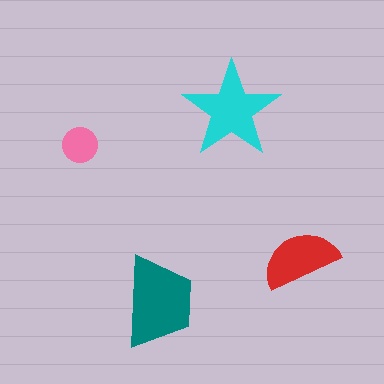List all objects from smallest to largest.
The pink circle, the red semicircle, the cyan star, the teal trapezoid.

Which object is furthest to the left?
The pink circle is leftmost.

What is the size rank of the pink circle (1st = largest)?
4th.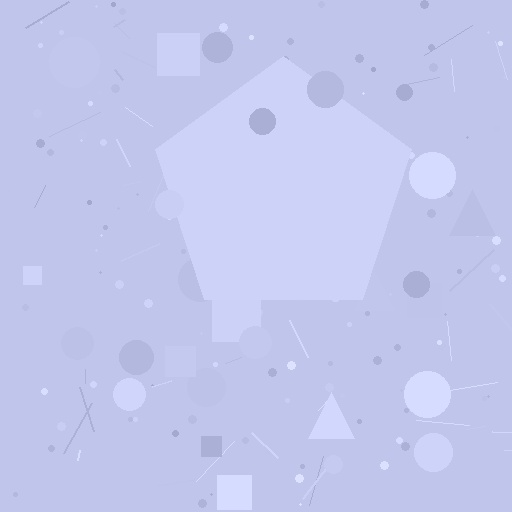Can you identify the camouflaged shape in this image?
The camouflaged shape is a pentagon.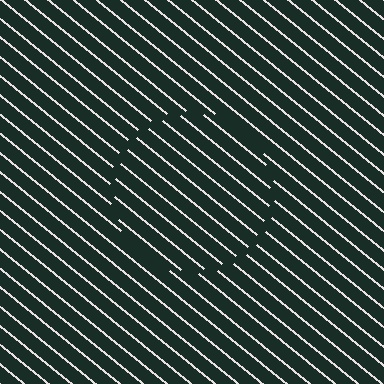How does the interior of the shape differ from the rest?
The interior of the shape contains the same grating, shifted by half a period — the contour is defined by the phase discontinuity where line-ends from the inner and outer gratings abut.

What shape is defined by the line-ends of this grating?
An illusory circle. The interior of the shape contains the same grating, shifted by half a period — the contour is defined by the phase discontinuity where line-ends from the inner and outer gratings abut.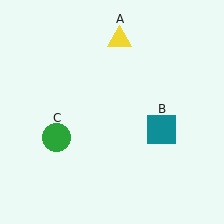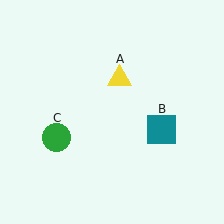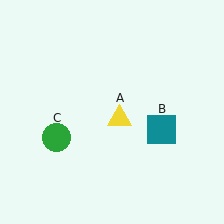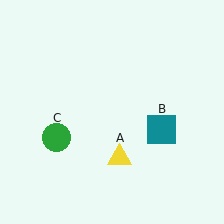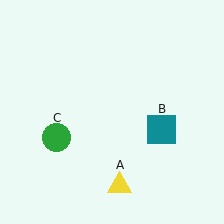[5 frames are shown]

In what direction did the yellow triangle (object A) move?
The yellow triangle (object A) moved down.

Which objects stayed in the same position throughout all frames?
Teal square (object B) and green circle (object C) remained stationary.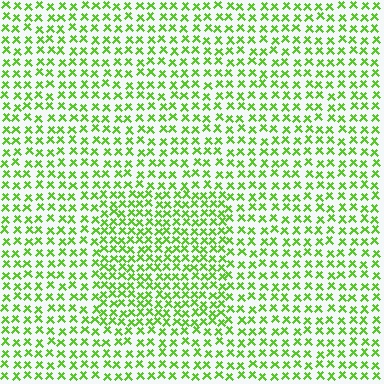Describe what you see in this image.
The image contains small lime elements arranged at two different densities. A rectangle-shaped region is visible where the elements are more densely packed than the surrounding area.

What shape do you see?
I see a rectangle.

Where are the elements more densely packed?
The elements are more densely packed inside the rectangle boundary.